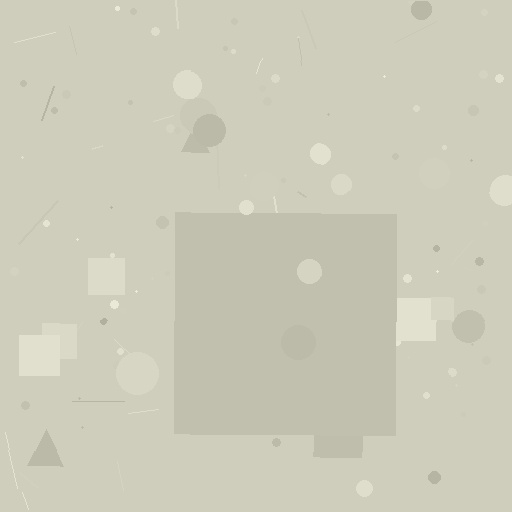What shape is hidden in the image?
A square is hidden in the image.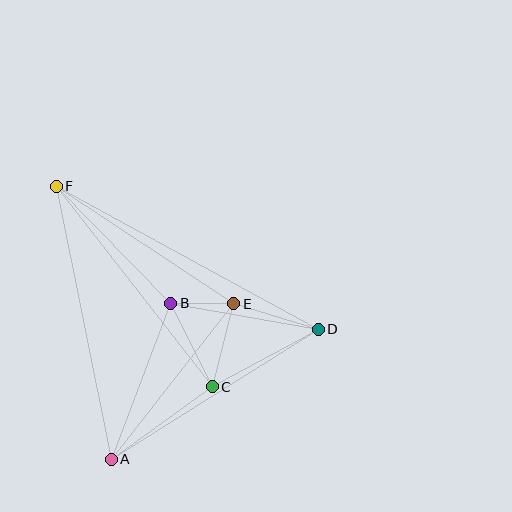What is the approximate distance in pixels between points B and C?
The distance between B and C is approximately 93 pixels.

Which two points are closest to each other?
Points B and E are closest to each other.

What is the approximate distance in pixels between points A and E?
The distance between A and E is approximately 198 pixels.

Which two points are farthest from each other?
Points D and F are farthest from each other.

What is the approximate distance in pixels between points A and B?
The distance between A and B is approximately 167 pixels.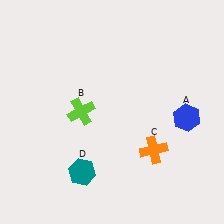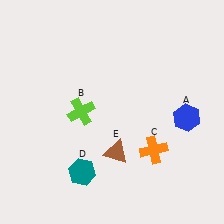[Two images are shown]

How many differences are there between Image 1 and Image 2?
There is 1 difference between the two images.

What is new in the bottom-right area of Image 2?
A brown triangle (E) was added in the bottom-right area of Image 2.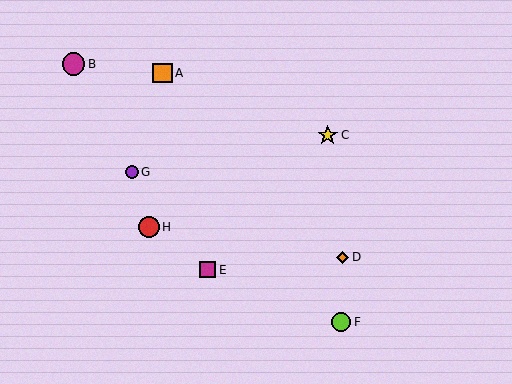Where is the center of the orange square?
The center of the orange square is at (163, 73).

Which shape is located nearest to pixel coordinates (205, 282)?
The magenta square (labeled E) at (208, 270) is nearest to that location.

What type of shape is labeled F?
Shape F is a lime circle.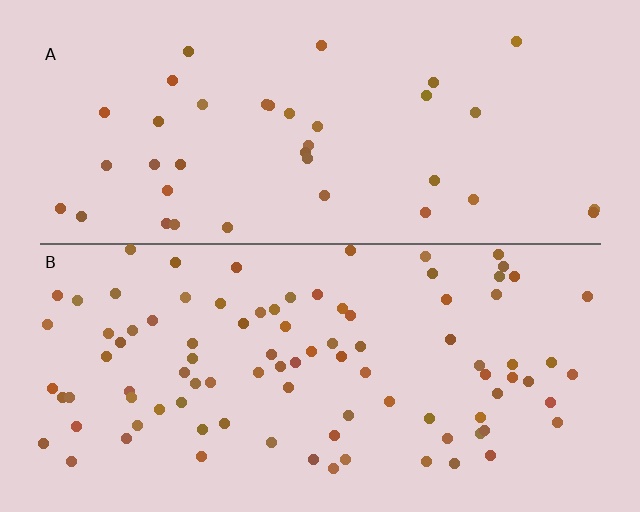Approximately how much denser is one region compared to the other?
Approximately 2.4× — region B over region A.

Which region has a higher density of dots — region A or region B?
B (the bottom).